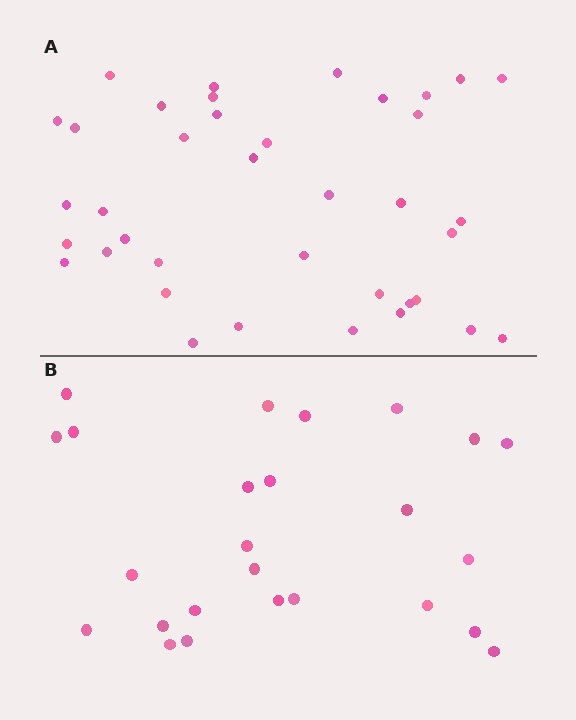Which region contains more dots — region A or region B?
Region A (the top region) has more dots.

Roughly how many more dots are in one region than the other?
Region A has approximately 15 more dots than region B.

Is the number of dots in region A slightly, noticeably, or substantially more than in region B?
Region A has substantially more. The ratio is roughly 1.5 to 1.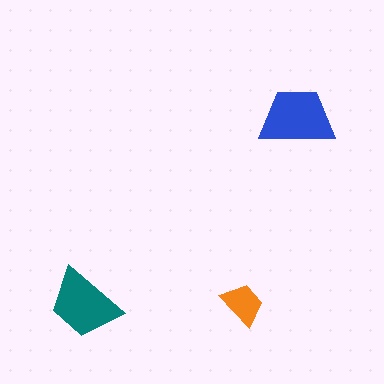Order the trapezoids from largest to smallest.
the blue one, the teal one, the orange one.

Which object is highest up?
The blue trapezoid is topmost.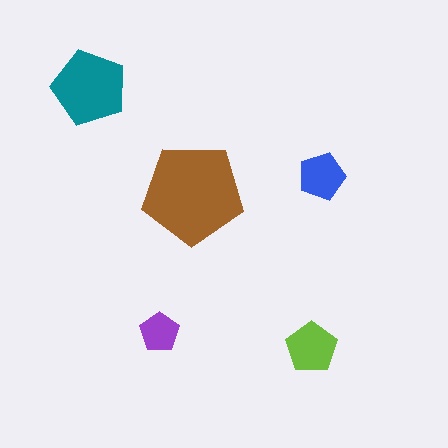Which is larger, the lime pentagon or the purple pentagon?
The lime one.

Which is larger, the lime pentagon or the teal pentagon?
The teal one.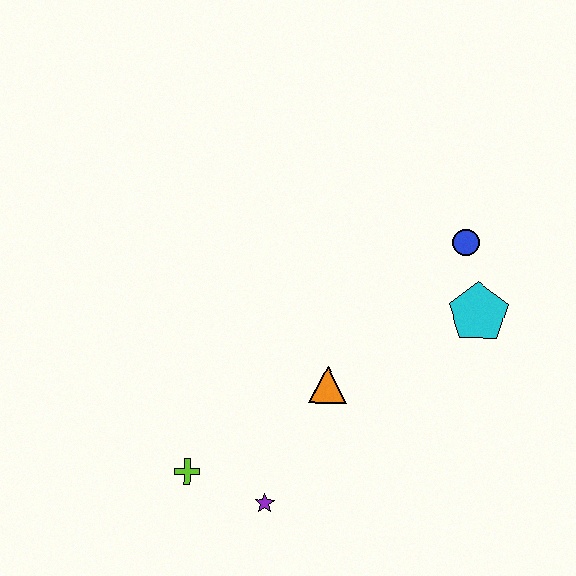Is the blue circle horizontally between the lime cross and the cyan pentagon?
Yes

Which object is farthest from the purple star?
The blue circle is farthest from the purple star.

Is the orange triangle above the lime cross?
Yes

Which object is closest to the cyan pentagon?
The blue circle is closest to the cyan pentagon.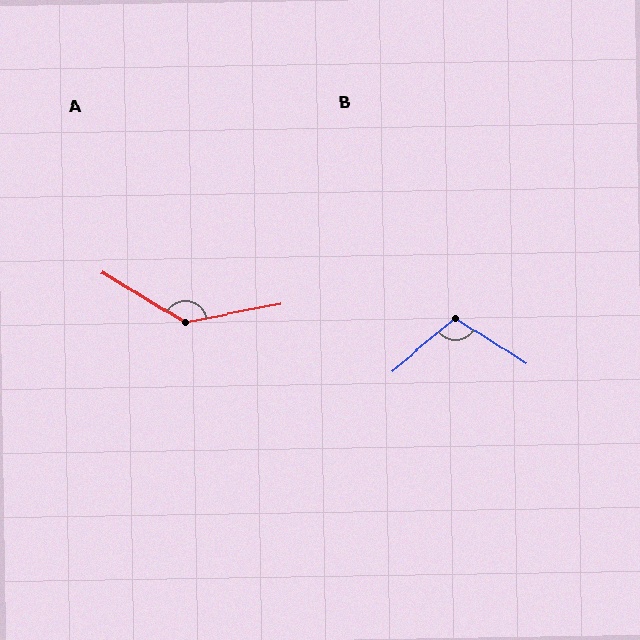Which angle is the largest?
A, at approximately 138 degrees.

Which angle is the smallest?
B, at approximately 108 degrees.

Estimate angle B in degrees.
Approximately 108 degrees.